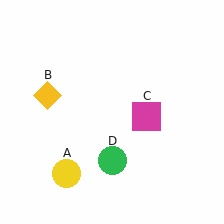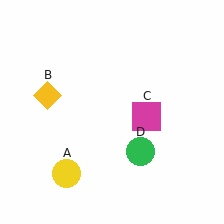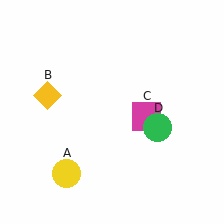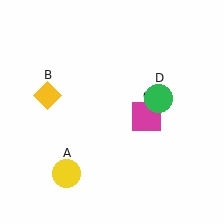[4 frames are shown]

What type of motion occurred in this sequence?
The green circle (object D) rotated counterclockwise around the center of the scene.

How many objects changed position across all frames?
1 object changed position: green circle (object D).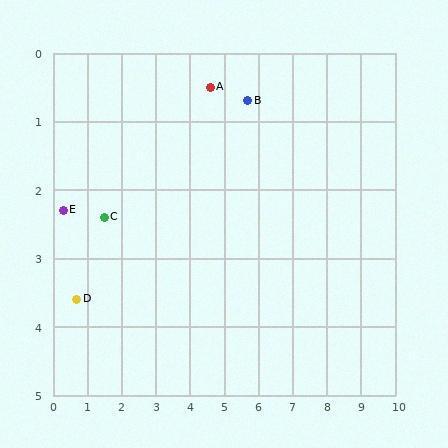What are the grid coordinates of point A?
Point A is at approximately (4.6, 0.5).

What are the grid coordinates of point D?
Point D is at approximately (0.7, 3.6).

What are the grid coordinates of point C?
Point C is at approximately (1.5, 2.4).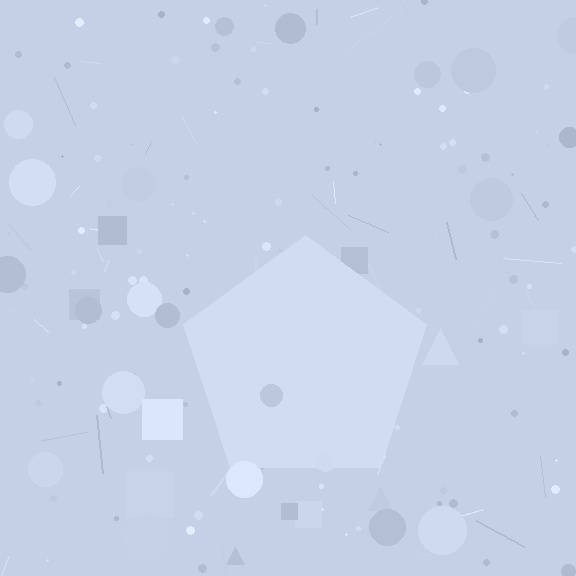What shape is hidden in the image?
A pentagon is hidden in the image.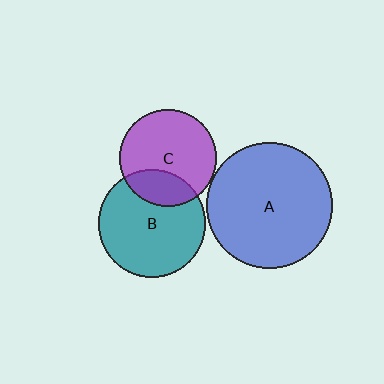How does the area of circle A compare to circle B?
Approximately 1.4 times.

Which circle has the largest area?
Circle A (blue).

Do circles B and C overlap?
Yes.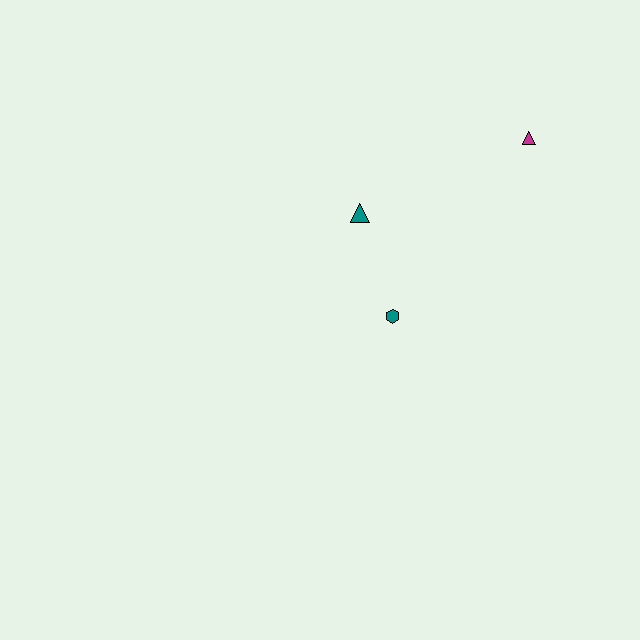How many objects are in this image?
There are 3 objects.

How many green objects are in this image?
There are no green objects.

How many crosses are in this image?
There are no crosses.